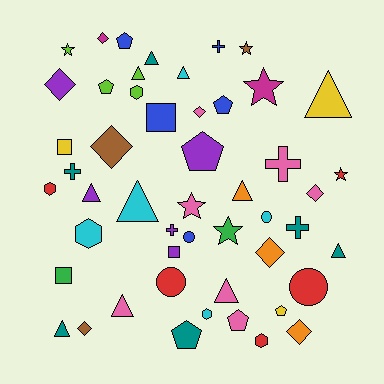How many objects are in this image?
There are 50 objects.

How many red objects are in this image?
There are 5 red objects.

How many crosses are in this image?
There are 5 crosses.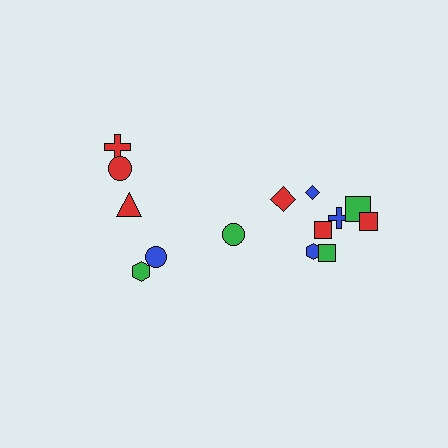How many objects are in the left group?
There are 6 objects.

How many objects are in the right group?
There are 8 objects.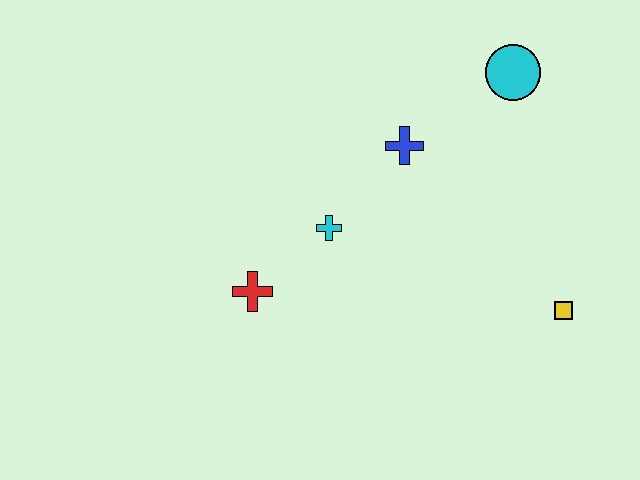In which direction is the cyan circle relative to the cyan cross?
The cyan circle is to the right of the cyan cross.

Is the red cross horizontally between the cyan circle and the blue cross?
No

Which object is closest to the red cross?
The cyan cross is closest to the red cross.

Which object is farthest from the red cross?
The cyan circle is farthest from the red cross.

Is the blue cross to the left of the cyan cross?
No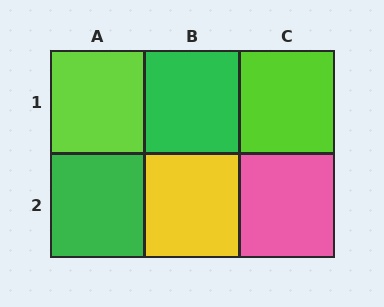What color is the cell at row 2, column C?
Pink.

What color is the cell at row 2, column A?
Green.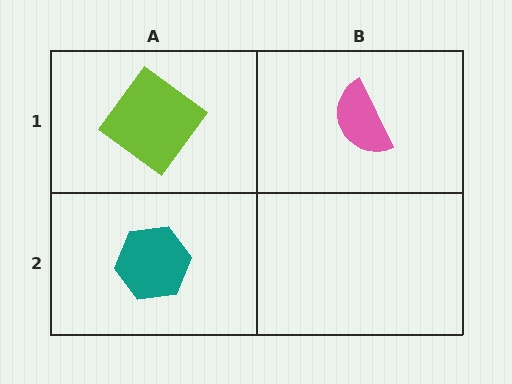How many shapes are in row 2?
1 shape.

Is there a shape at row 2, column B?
No, that cell is empty.